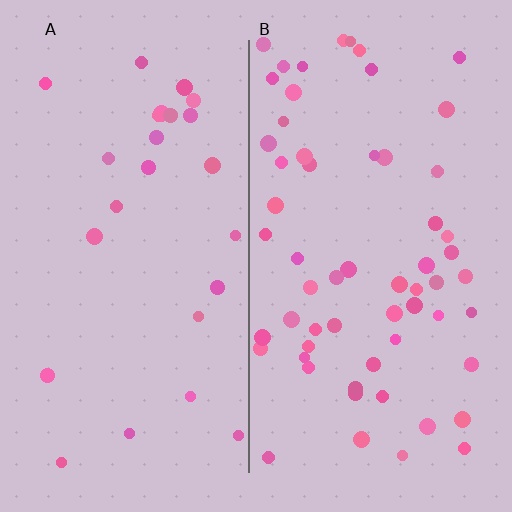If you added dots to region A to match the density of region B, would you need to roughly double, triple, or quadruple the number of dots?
Approximately double.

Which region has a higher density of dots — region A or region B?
B (the right).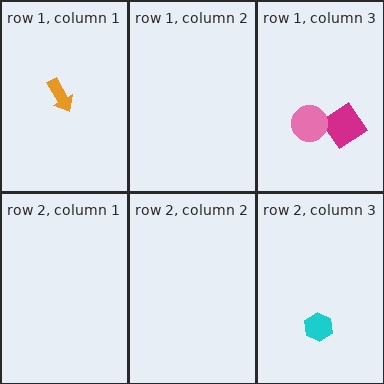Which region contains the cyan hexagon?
The row 2, column 3 region.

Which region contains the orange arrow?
The row 1, column 1 region.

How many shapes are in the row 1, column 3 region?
2.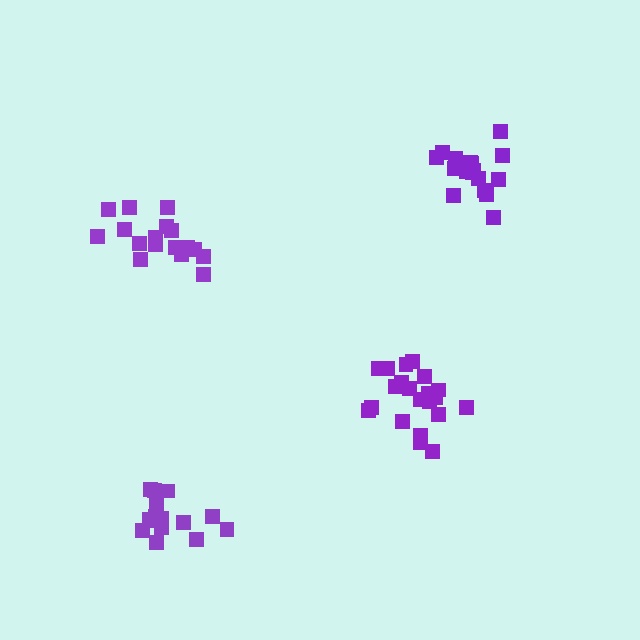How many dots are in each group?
Group 1: 17 dots, Group 2: 21 dots, Group 3: 16 dots, Group 4: 18 dots (72 total).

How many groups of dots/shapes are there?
There are 4 groups.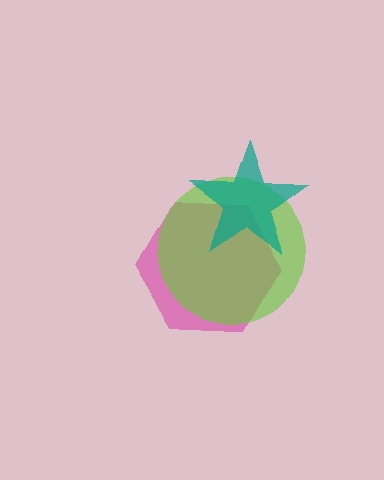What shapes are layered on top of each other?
The layered shapes are: a magenta hexagon, a lime circle, a teal star.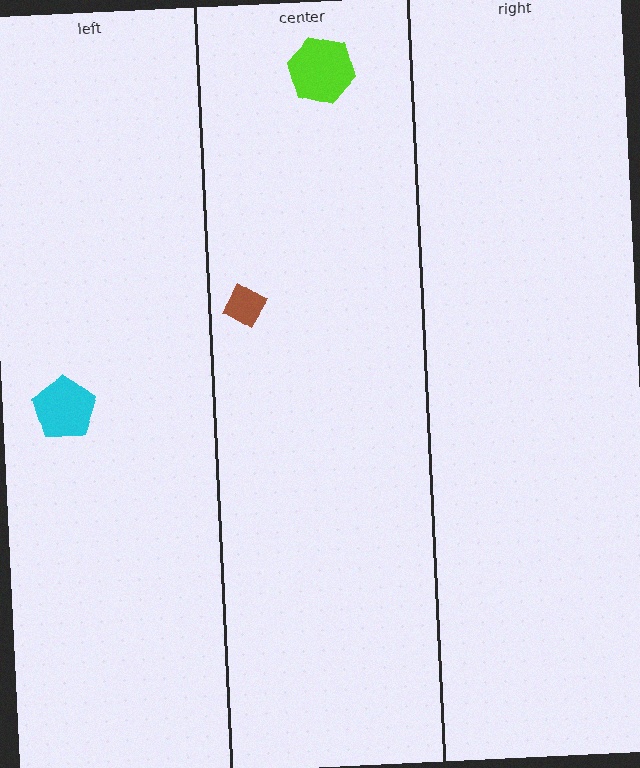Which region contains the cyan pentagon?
The left region.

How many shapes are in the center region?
2.